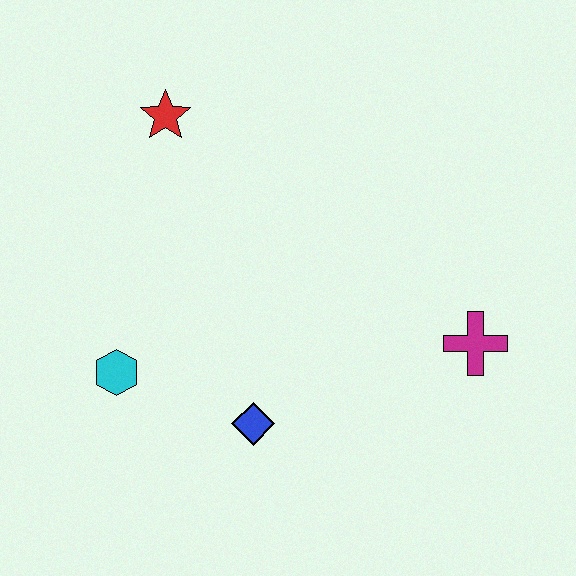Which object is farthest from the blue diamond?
The red star is farthest from the blue diamond.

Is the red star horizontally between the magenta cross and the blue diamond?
No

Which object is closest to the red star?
The cyan hexagon is closest to the red star.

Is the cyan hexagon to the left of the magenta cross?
Yes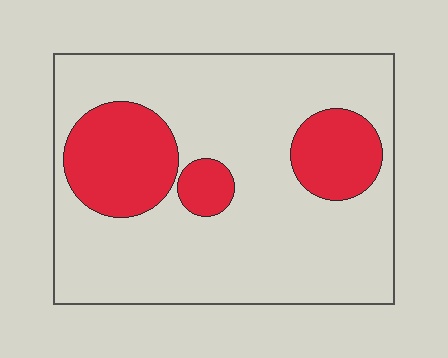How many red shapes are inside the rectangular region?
3.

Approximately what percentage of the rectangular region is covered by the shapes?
Approximately 25%.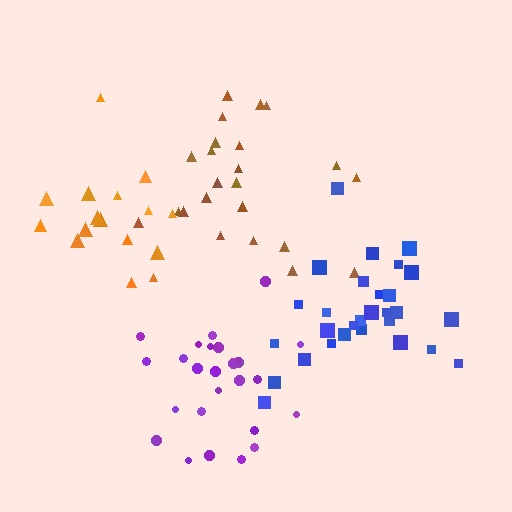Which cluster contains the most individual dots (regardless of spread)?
Blue (29).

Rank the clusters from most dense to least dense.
purple, blue, orange, brown.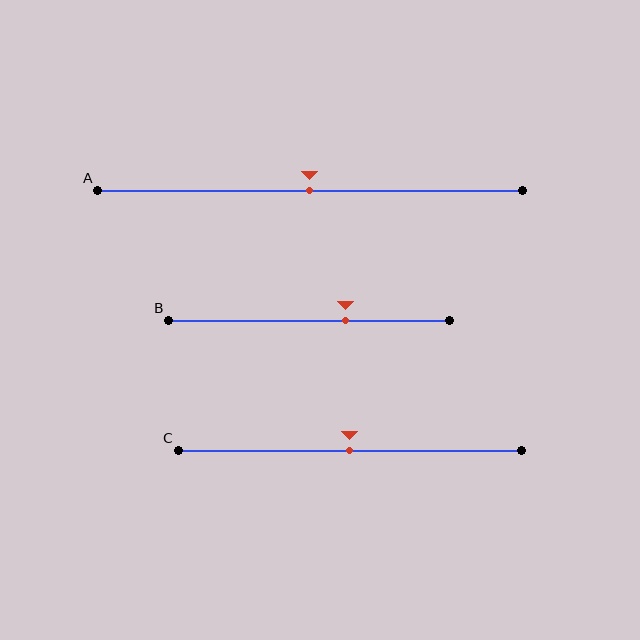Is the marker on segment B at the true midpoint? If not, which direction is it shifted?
No, the marker on segment B is shifted to the right by about 13% of the segment length.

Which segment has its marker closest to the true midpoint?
Segment A has its marker closest to the true midpoint.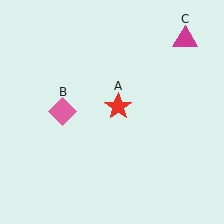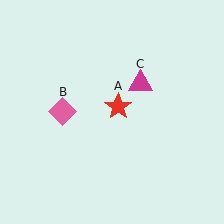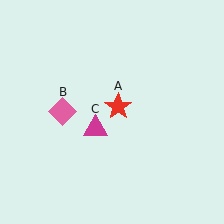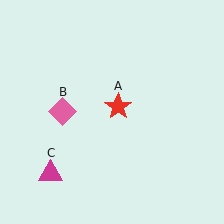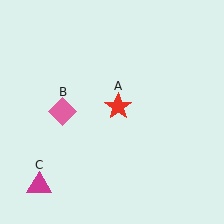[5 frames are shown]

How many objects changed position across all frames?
1 object changed position: magenta triangle (object C).